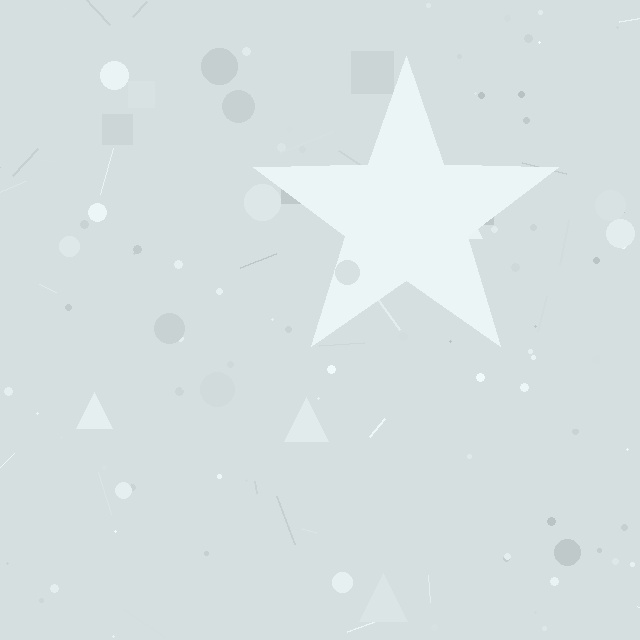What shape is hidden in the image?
A star is hidden in the image.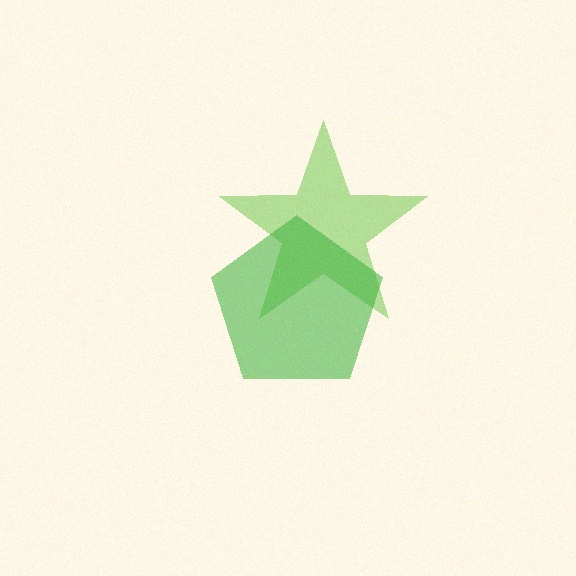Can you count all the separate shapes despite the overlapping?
Yes, there are 2 separate shapes.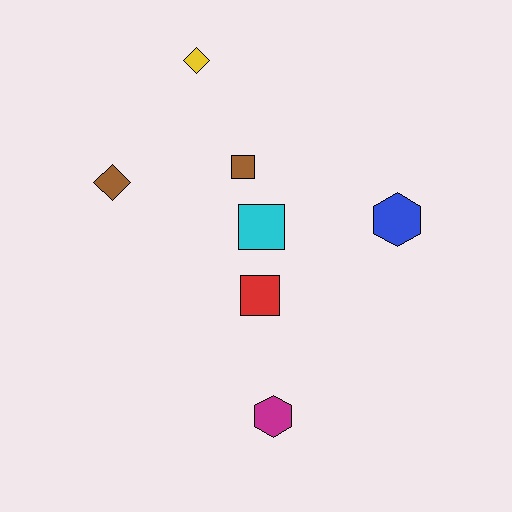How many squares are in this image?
There are 3 squares.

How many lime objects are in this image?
There are no lime objects.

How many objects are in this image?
There are 7 objects.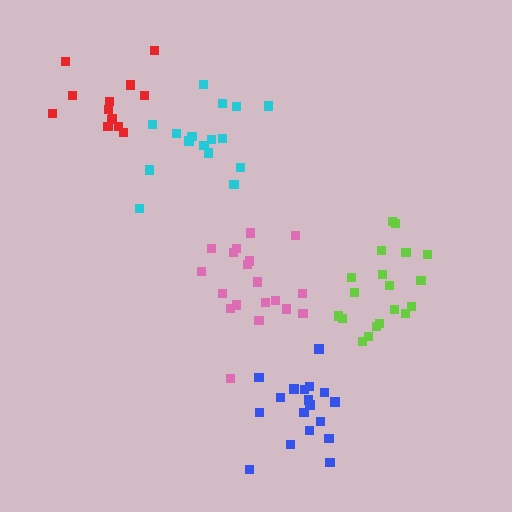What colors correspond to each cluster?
The clusters are colored: blue, lime, red, pink, cyan.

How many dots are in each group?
Group 1: 18 dots, Group 2: 19 dots, Group 3: 13 dots, Group 4: 19 dots, Group 5: 18 dots (87 total).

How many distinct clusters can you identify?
There are 5 distinct clusters.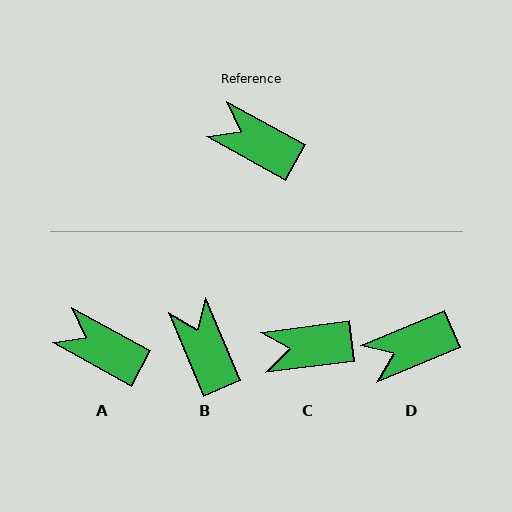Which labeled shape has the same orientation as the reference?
A.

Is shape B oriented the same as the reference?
No, it is off by about 38 degrees.